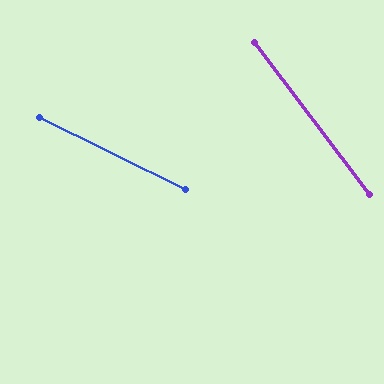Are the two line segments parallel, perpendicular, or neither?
Neither parallel nor perpendicular — they differ by about 27°.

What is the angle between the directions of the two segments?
Approximately 27 degrees.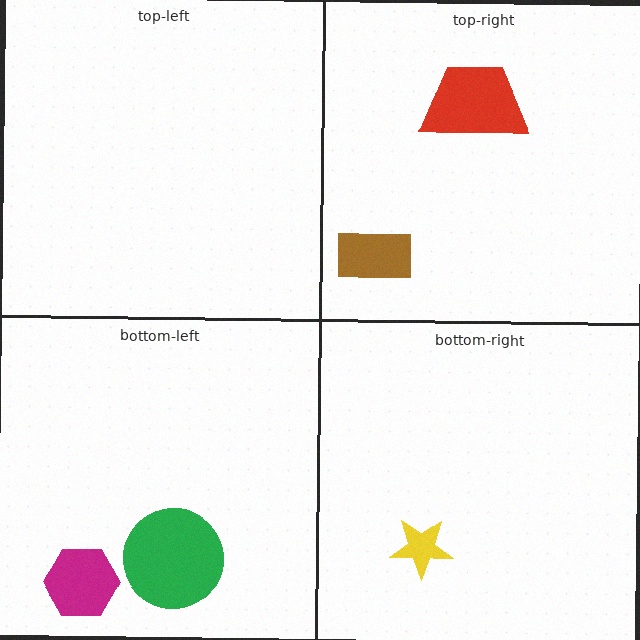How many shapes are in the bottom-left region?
2.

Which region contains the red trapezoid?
The top-right region.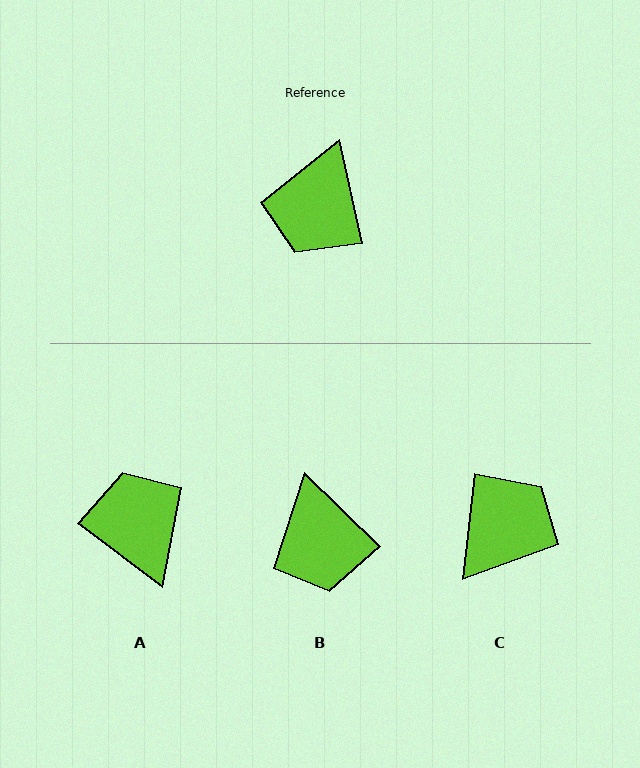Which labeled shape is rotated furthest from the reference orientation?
C, about 161 degrees away.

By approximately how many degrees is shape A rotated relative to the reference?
Approximately 139 degrees clockwise.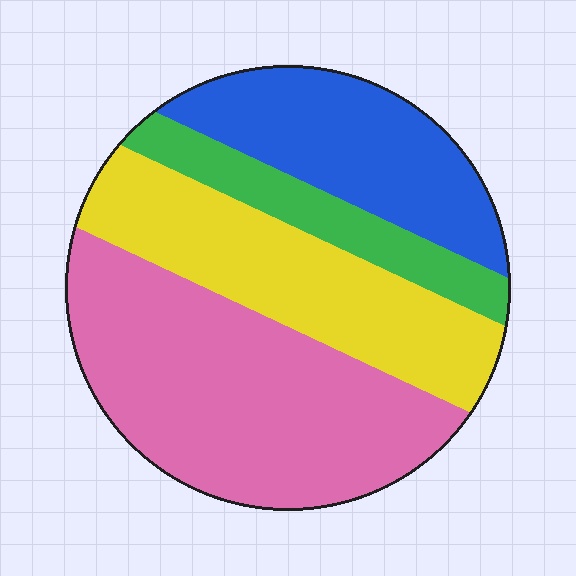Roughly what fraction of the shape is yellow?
Yellow covers around 25% of the shape.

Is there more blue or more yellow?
Yellow.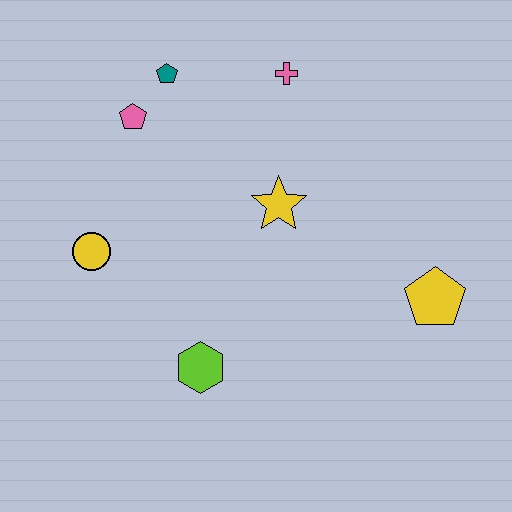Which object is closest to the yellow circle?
The pink pentagon is closest to the yellow circle.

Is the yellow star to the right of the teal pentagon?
Yes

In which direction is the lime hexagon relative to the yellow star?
The lime hexagon is below the yellow star.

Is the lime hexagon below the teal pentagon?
Yes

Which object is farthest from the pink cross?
The lime hexagon is farthest from the pink cross.